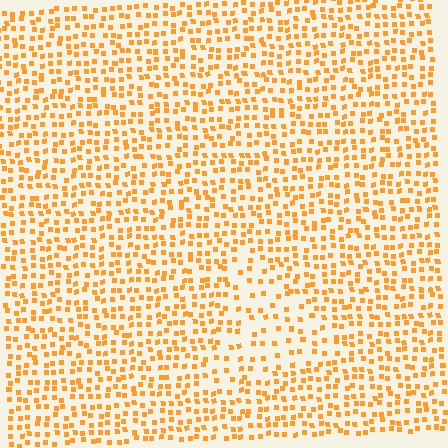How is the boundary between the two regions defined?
The boundary is defined by a change in element density (approximately 1.9x ratio). All elements are the same color, size, and shape.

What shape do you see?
I see a triangle.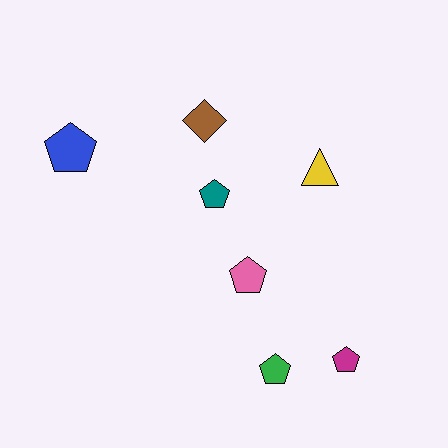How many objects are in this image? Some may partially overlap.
There are 7 objects.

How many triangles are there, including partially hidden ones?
There is 1 triangle.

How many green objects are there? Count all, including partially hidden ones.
There is 1 green object.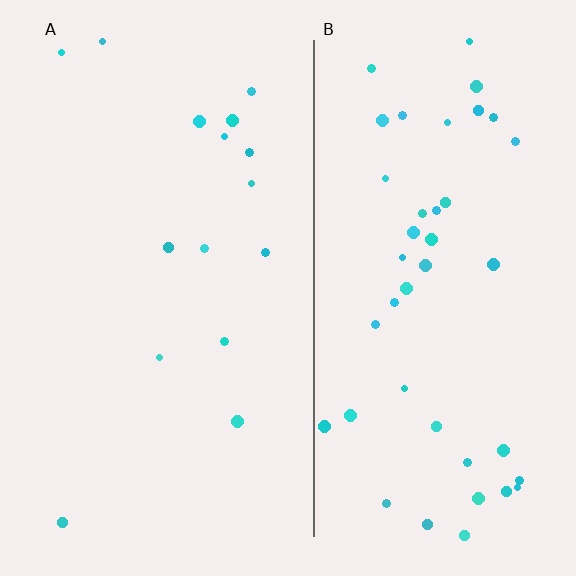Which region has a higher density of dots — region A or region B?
B (the right).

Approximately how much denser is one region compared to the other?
Approximately 2.8× — region B over region A.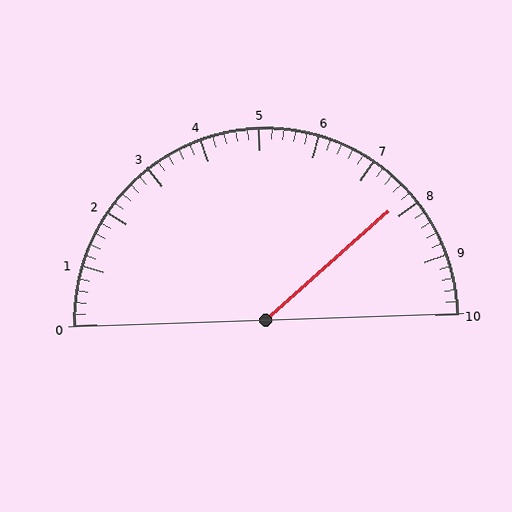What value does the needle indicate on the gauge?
The needle indicates approximately 7.8.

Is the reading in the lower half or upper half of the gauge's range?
The reading is in the upper half of the range (0 to 10).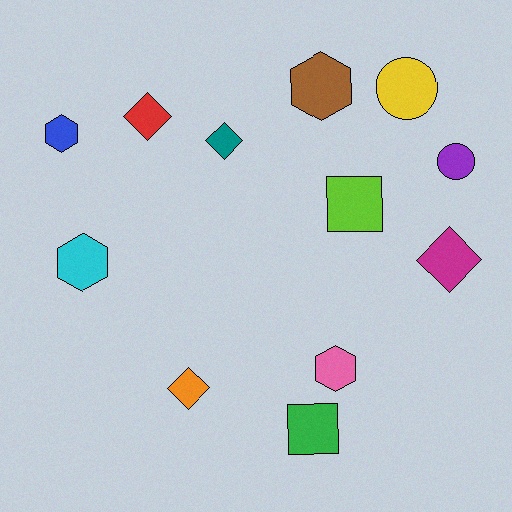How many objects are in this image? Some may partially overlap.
There are 12 objects.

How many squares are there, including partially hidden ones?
There are 2 squares.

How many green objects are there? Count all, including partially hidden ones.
There is 1 green object.